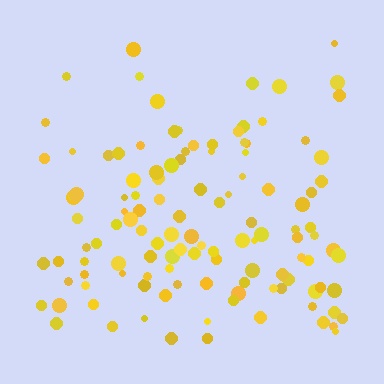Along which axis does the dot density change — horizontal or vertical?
Vertical.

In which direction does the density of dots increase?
From top to bottom, with the bottom side densest.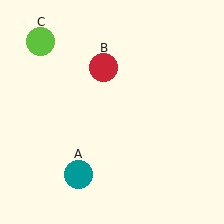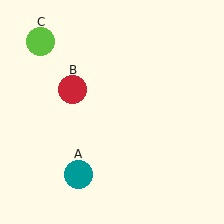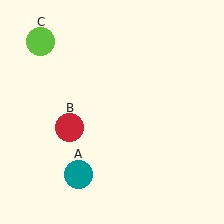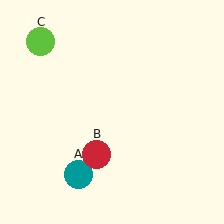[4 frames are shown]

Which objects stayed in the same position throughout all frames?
Teal circle (object A) and lime circle (object C) remained stationary.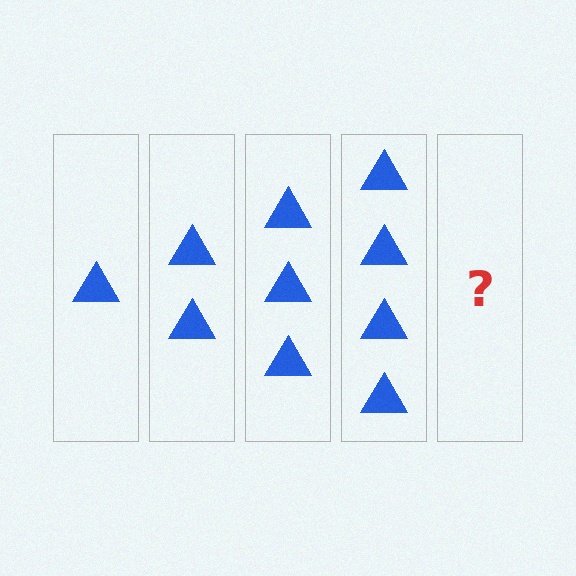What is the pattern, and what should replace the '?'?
The pattern is that each step adds one more triangle. The '?' should be 5 triangles.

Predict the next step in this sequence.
The next step is 5 triangles.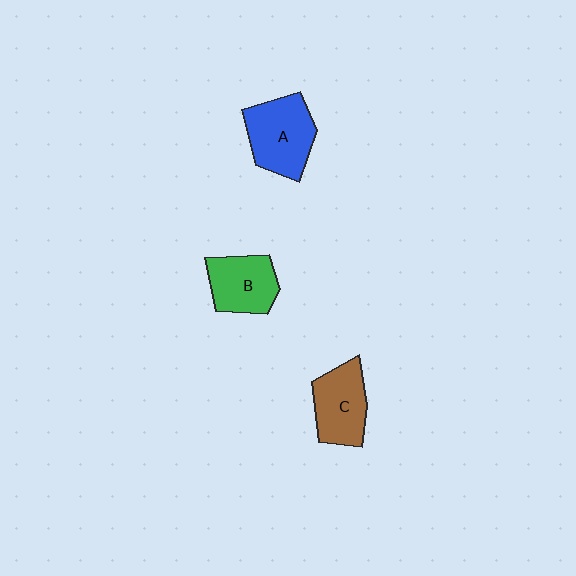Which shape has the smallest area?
Shape B (green).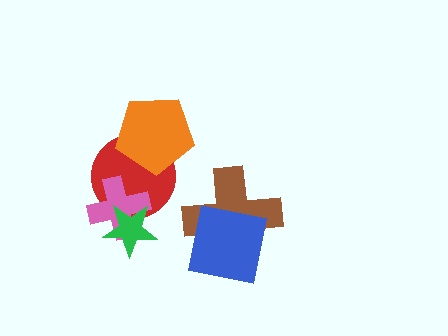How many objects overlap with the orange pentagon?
1 object overlaps with the orange pentagon.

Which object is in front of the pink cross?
The green star is in front of the pink cross.